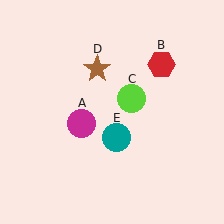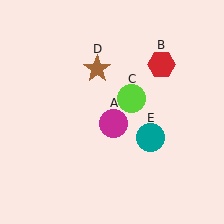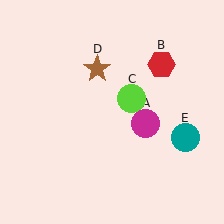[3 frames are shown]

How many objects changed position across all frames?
2 objects changed position: magenta circle (object A), teal circle (object E).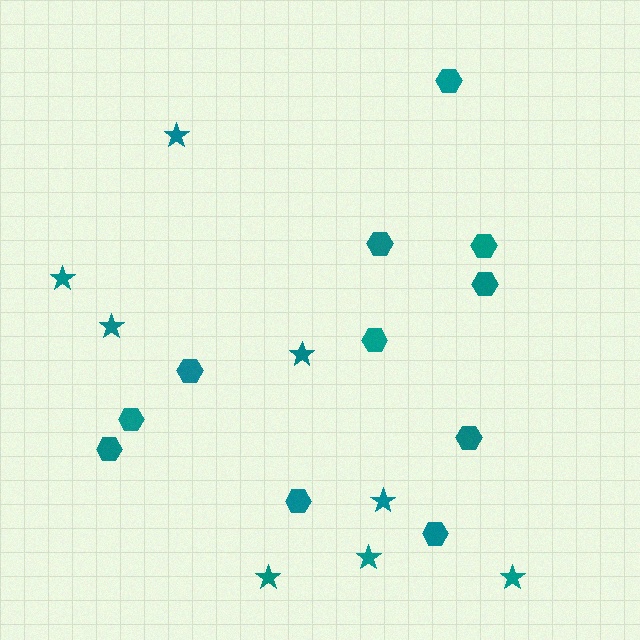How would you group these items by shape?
There are 2 groups: one group of stars (8) and one group of hexagons (11).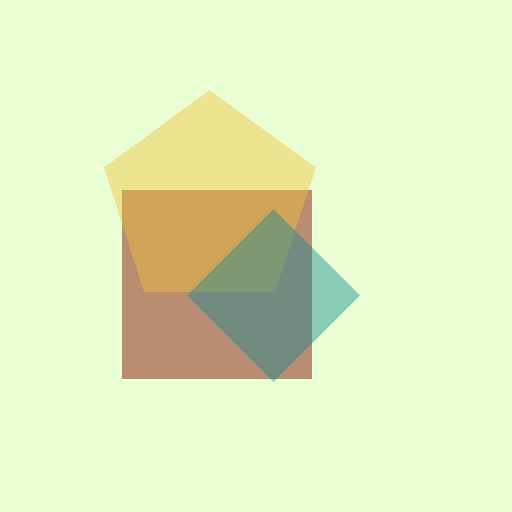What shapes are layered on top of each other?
The layered shapes are: a brown square, a yellow pentagon, a teal diamond.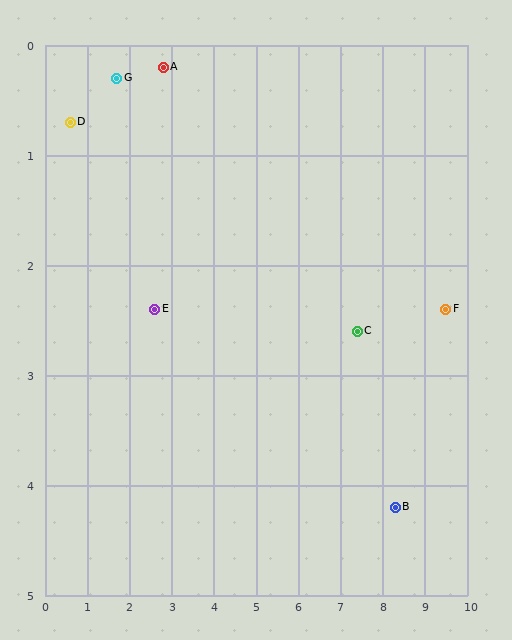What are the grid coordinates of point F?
Point F is at approximately (9.5, 2.4).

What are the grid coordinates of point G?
Point G is at approximately (1.7, 0.3).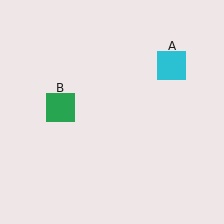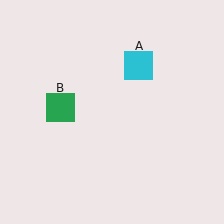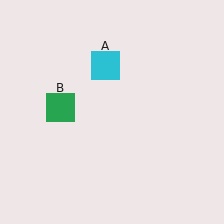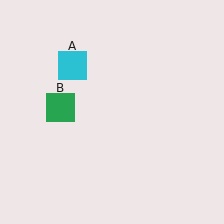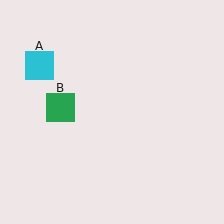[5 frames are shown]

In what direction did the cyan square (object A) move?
The cyan square (object A) moved left.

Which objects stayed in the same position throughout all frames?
Green square (object B) remained stationary.